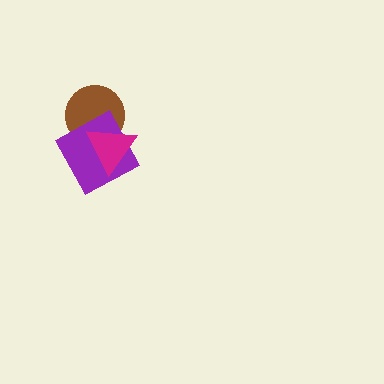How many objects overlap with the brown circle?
2 objects overlap with the brown circle.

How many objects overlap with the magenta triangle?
2 objects overlap with the magenta triangle.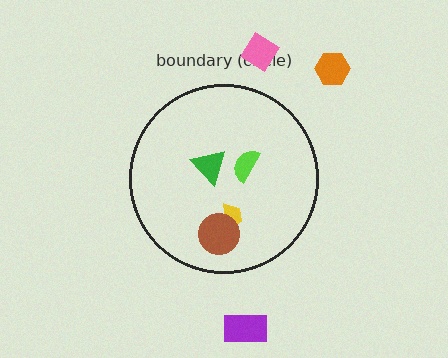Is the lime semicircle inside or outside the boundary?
Inside.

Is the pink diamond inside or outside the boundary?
Outside.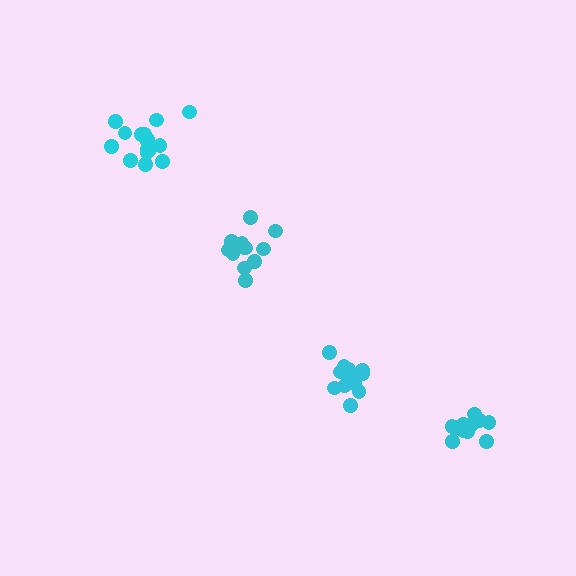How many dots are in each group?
Group 1: 19 dots, Group 2: 15 dots, Group 3: 17 dots, Group 4: 13 dots (64 total).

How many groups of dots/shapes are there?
There are 4 groups.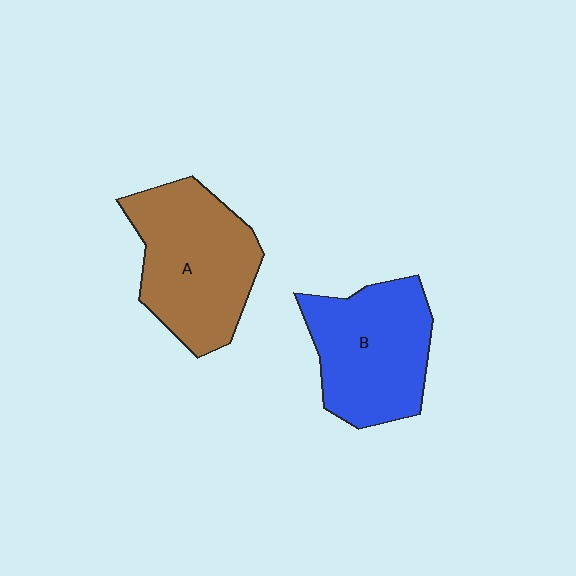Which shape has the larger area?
Shape A (brown).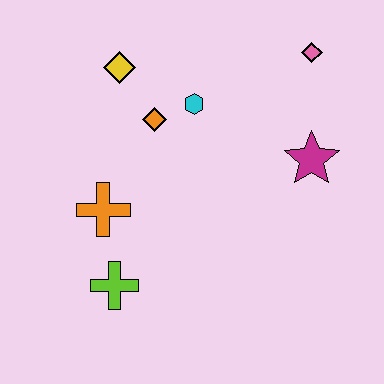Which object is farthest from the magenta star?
The lime cross is farthest from the magenta star.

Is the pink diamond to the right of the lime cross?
Yes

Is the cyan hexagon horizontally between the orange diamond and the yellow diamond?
No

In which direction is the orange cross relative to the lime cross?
The orange cross is above the lime cross.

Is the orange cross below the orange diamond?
Yes